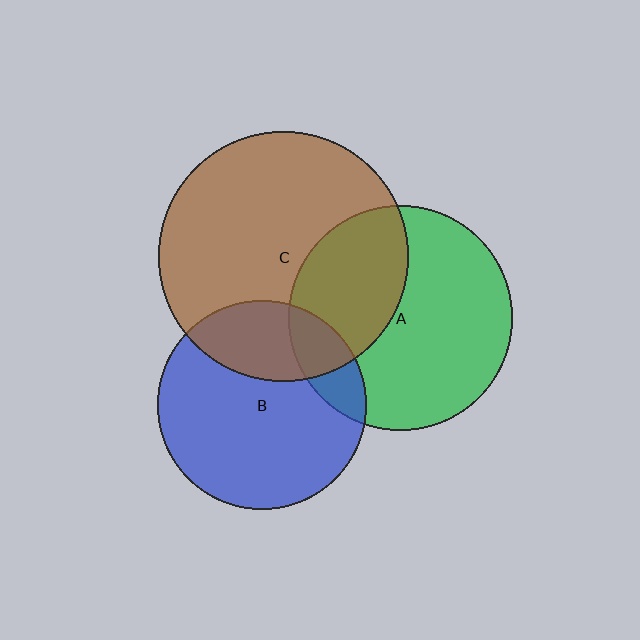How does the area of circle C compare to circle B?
Approximately 1.4 times.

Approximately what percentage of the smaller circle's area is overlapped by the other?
Approximately 15%.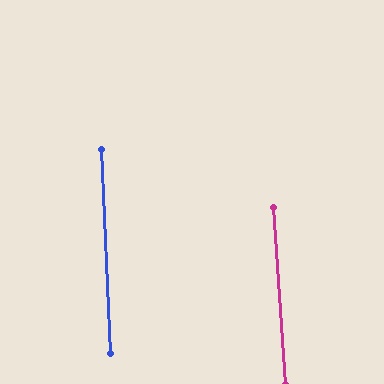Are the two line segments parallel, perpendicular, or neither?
Parallel — their directions differ by only 1.2°.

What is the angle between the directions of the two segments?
Approximately 1 degree.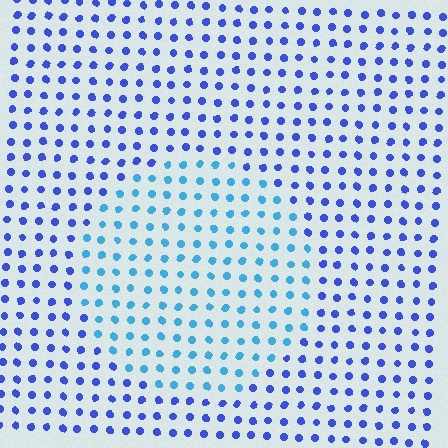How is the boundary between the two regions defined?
The boundary is defined purely by a slight shift in hue (about 35 degrees). Spacing, size, and orientation are identical on both sides.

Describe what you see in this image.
The image is filled with small blue elements in a uniform arrangement. A circle-shaped region is visible where the elements are tinted to a slightly different hue, forming a subtle color boundary.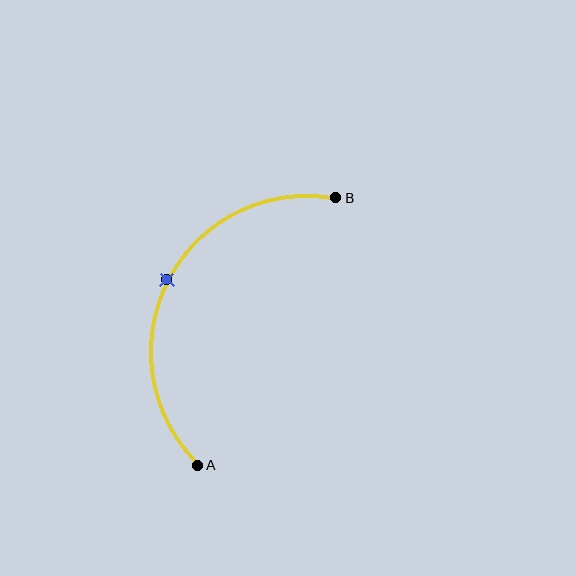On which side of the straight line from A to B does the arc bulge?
The arc bulges to the left of the straight line connecting A and B.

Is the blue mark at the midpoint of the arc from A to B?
Yes. The blue mark lies on the arc at equal arc-length from both A and B — it is the arc midpoint.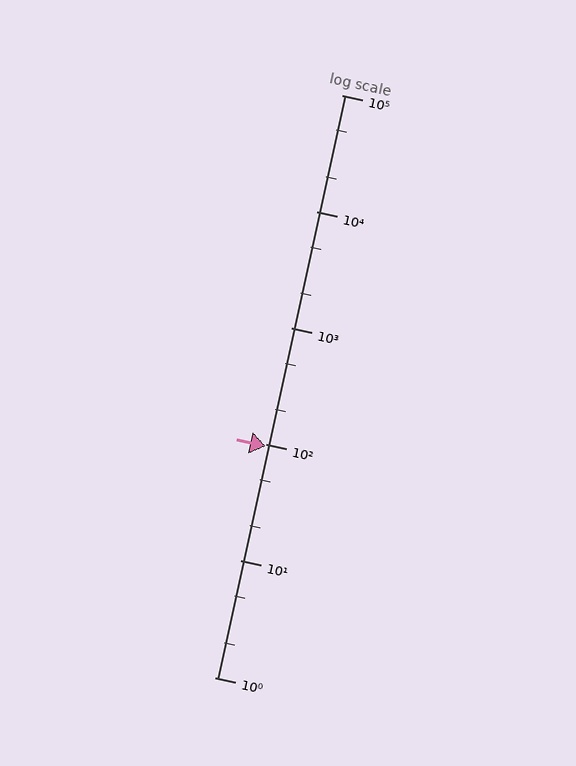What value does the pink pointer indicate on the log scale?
The pointer indicates approximately 96.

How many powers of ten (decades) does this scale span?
The scale spans 5 decades, from 1 to 100000.